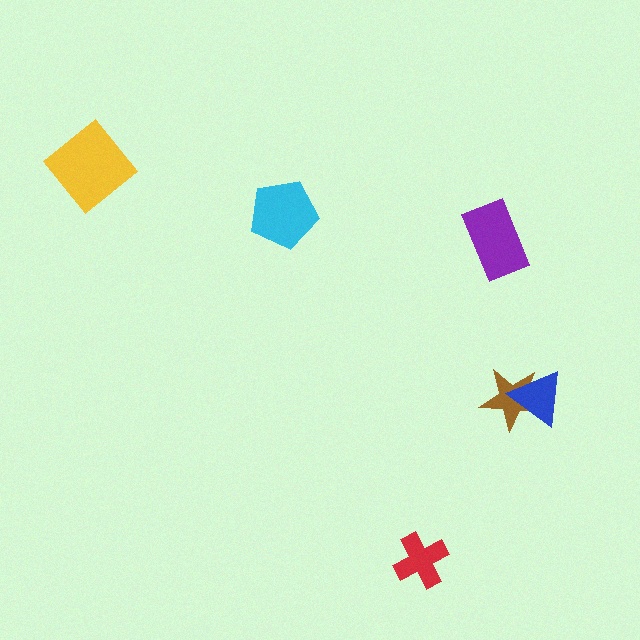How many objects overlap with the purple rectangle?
0 objects overlap with the purple rectangle.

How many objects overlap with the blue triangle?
1 object overlaps with the blue triangle.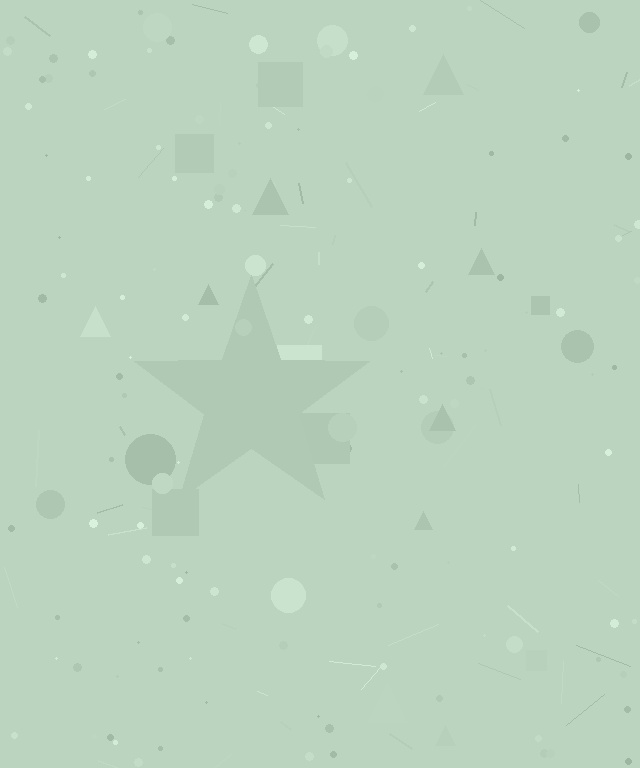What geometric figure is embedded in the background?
A star is embedded in the background.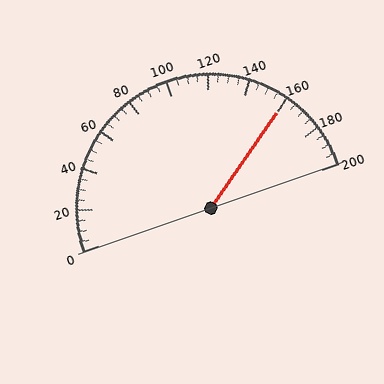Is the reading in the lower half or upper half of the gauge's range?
The reading is in the upper half of the range (0 to 200).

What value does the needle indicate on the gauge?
The needle indicates approximately 160.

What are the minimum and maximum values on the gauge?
The gauge ranges from 0 to 200.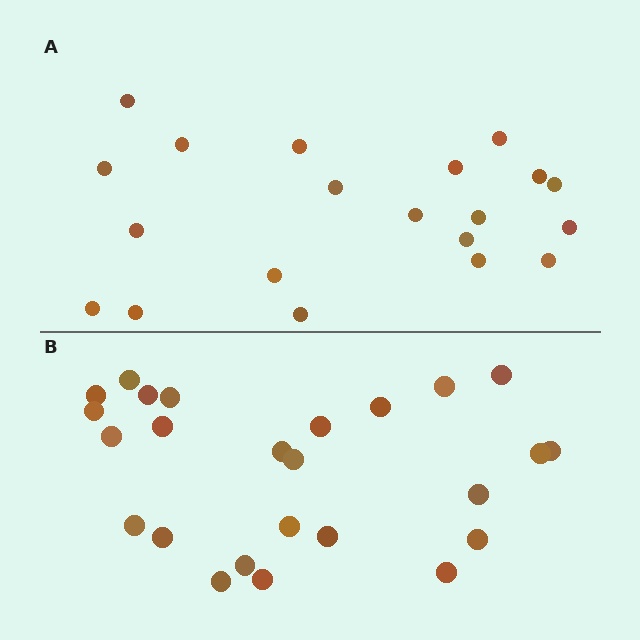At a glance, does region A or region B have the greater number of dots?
Region B (the bottom region) has more dots.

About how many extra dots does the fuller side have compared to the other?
Region B has about 5 more dots than region A.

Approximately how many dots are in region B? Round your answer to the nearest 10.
About 20 dots. (The exact count is 25, which rounds to 20.)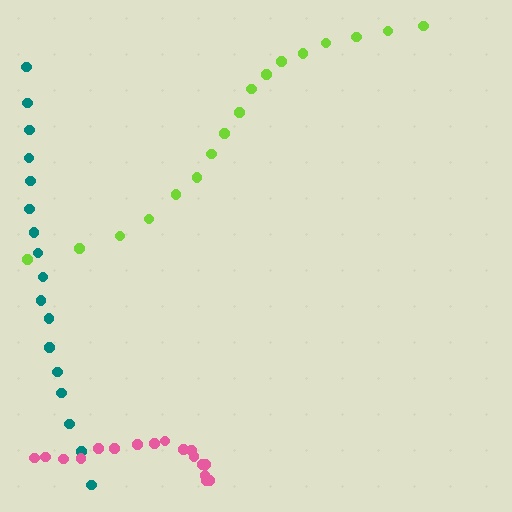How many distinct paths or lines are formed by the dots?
There are 3 distinct paths.